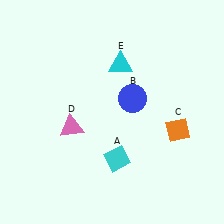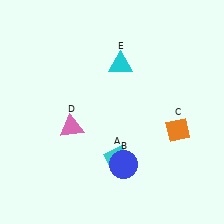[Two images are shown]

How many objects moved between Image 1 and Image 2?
1 object moved between the two images.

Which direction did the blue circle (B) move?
The blue circle (B) moved down.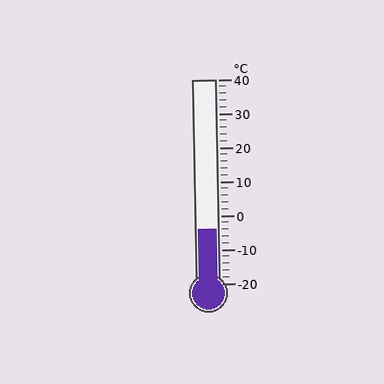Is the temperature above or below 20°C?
The temperature is below 20°C.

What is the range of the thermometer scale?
The thermometer scale ranges from -20°C to 40°C.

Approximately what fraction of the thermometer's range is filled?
The thermometer is filled to approximately 25% of its range.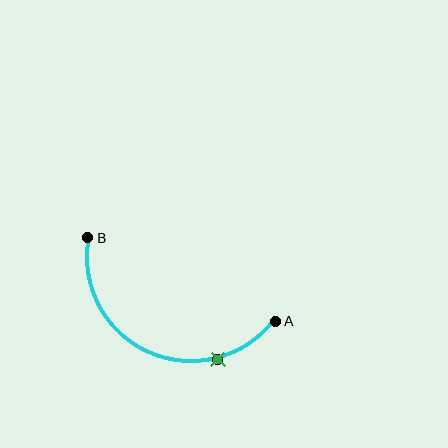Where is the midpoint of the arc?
The arc midpoint is the point on the curve farthest from the straight line joining A and B. It sits below that line.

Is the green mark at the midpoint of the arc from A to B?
No. The green mark lies on the arc but is closer to endpoint A. The arc midpoint would be at the point on the curve equidistant along the arc from both A and B.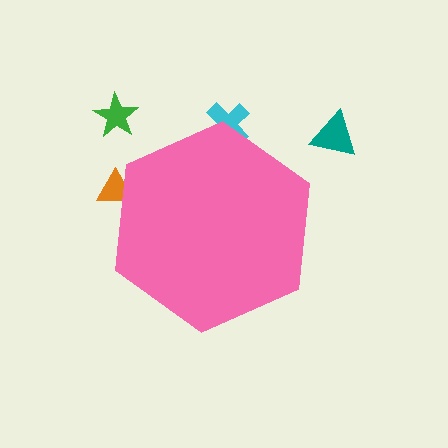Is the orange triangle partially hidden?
Yes, the orange triangle is partially hidden behind the pink hexagon.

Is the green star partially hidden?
No, the green star is fully visible.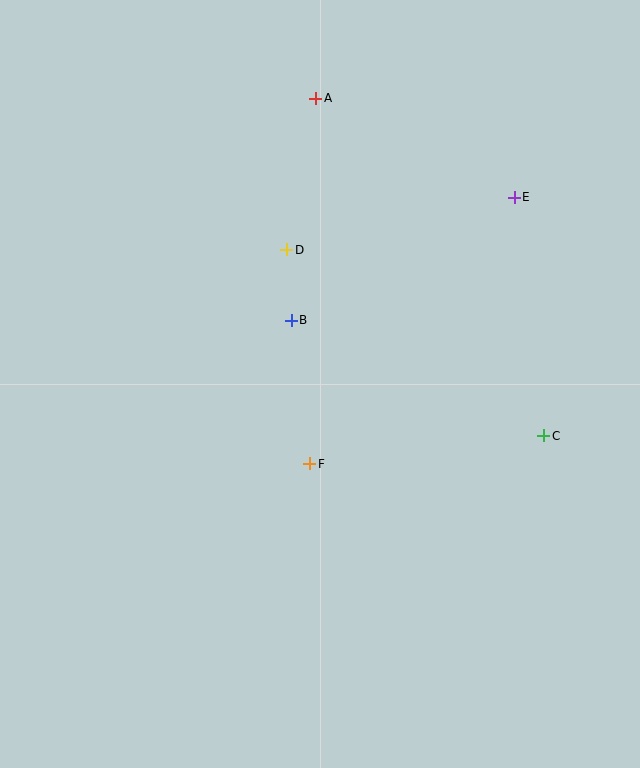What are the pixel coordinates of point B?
Point B is at (291, 320).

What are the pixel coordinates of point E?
Point E is at (514, 197).